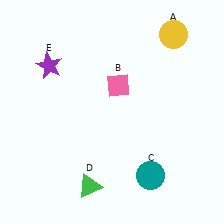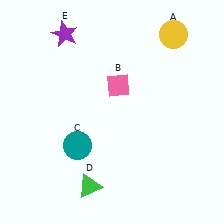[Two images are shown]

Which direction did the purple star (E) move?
The purple star (E) moved up.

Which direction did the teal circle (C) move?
The teal circle (C) moved left.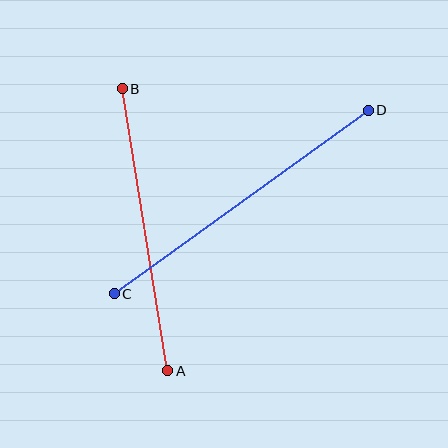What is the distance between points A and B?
The distance is approximately 286 pixels.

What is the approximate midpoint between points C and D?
The midpoint is at approximately (241, 202) pixels.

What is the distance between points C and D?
The distance is approximately 313 pixels.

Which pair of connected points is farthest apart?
Points C and D are farthest apart.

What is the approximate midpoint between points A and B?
The midpoint is at approximately (145, 230) pixels.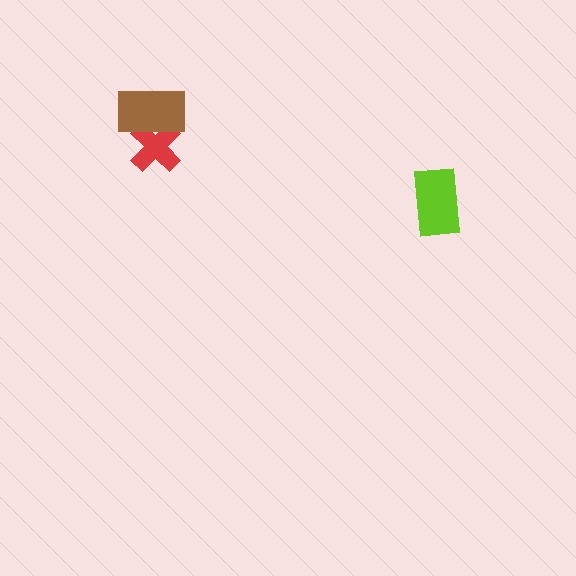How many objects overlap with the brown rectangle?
1 object overlaps with the brown rectangle.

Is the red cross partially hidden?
Yes, it is partially covered by another shape.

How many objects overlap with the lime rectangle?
0 objects overlap with the lime rectangle.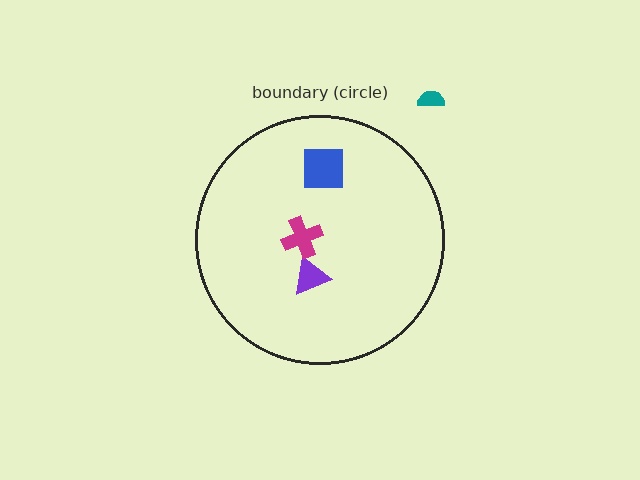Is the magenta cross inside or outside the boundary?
Inside.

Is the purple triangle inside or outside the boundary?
Inside.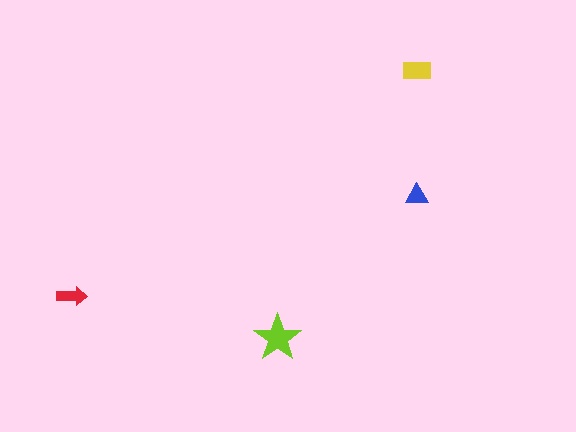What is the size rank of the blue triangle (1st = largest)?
4th.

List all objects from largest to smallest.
The lime star, the yellow rectangle, the red arrow, the blue triangle.